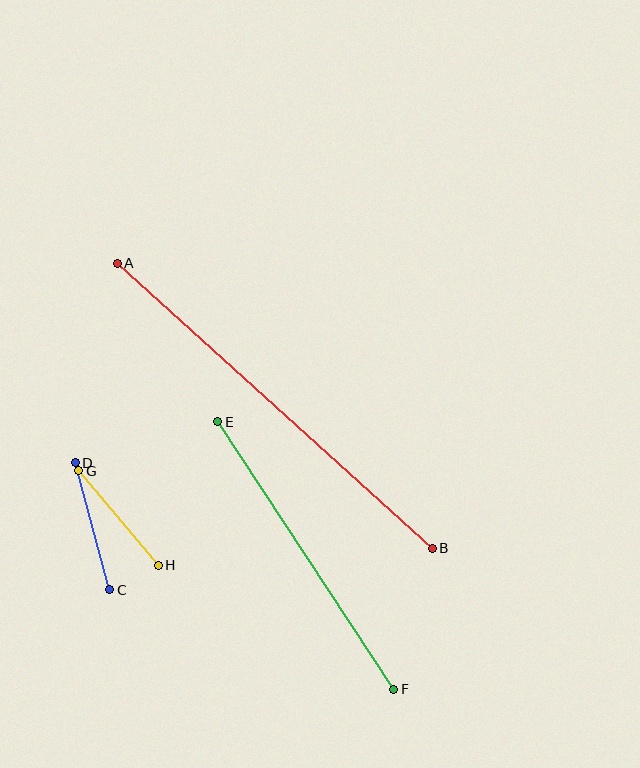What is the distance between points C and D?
The distance is approximately 131 pixels.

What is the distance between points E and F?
The distance is approximately 320 pixels.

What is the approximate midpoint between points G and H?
The midpoint is at approximately (118, 518) pixels.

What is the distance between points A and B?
The distance is approximately 425 pixels.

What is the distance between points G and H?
The distance is approximately 123 pixels.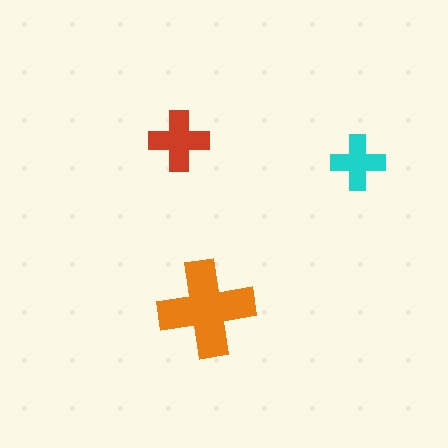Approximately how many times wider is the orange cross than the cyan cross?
About 2 times wider.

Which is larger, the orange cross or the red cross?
The orange one.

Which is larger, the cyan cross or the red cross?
The red one.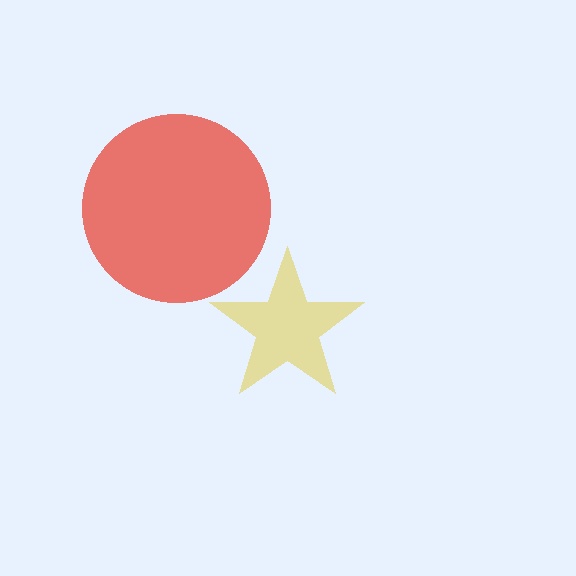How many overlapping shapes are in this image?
There are 2 overlapping shapes in the image.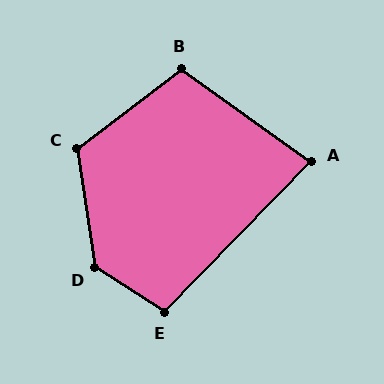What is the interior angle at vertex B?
Approximately 107 degrees (obtuse).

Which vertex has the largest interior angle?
D, at approximately 131 degrees.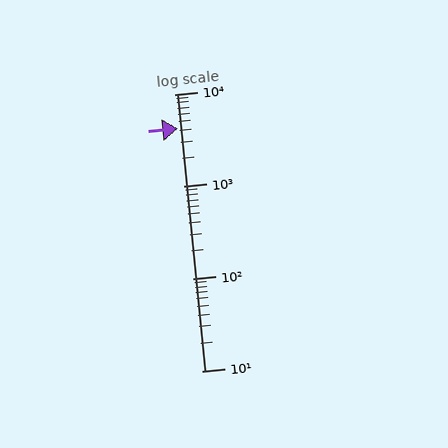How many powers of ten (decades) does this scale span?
The scale spans 3 decades, from 10 to 10000.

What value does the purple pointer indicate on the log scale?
The pointer indicates approximately 4200.